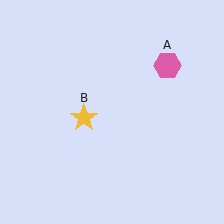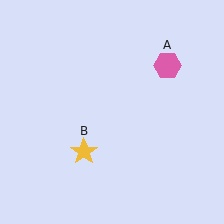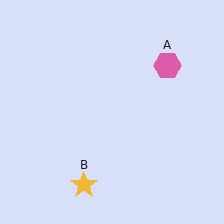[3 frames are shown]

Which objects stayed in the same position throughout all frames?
Pink hexagon (object A) remained stationary.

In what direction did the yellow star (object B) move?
The yellow star (object B) moved down.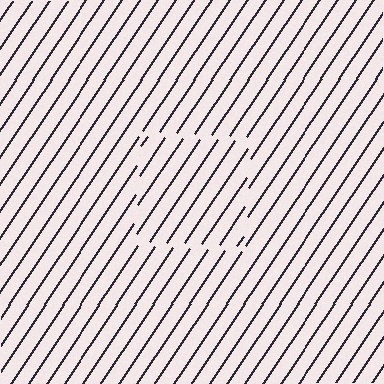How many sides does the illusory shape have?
4 sides — the line-ends trace a square.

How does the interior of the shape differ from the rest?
The interior of the shape contains the same grating, shifted by half a period — the contour is defined by the phase discontinuity where line-ends from the inner and outer gratings abut.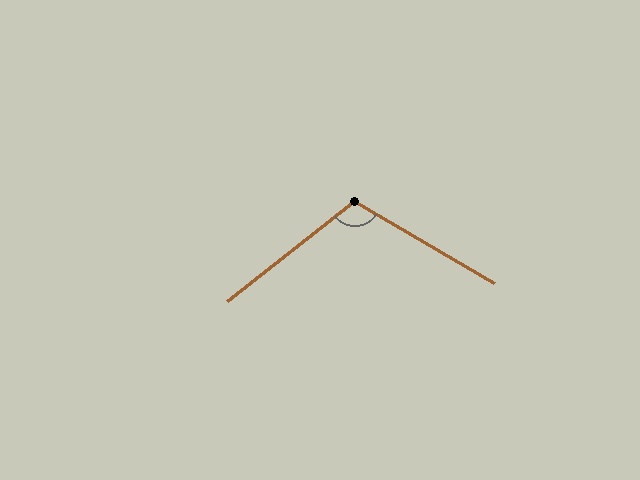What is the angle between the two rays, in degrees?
Approximately 111 degrees.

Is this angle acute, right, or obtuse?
It is obtuse.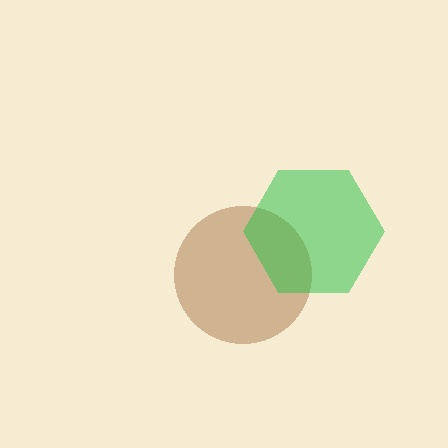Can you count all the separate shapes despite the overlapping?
Yes, there are 2 separate shapes.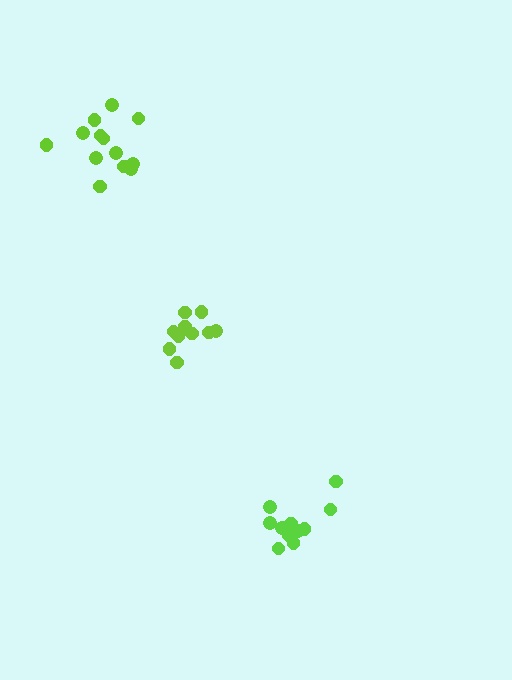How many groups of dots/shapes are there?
There are 3 groups.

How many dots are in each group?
Group 1: 11 dots, Group 2: 10 dots, Group 3: 13 dots (34 total).